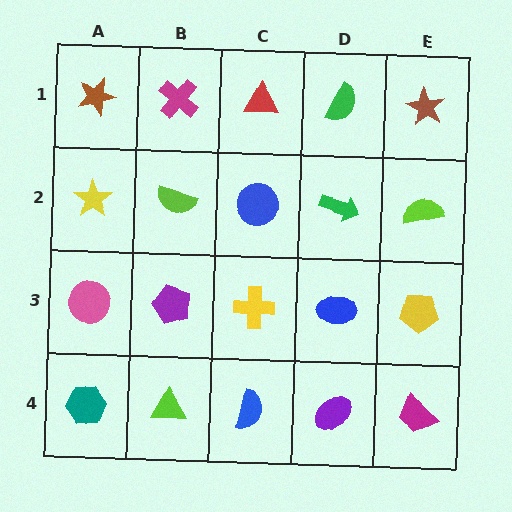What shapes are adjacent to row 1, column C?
A blue circle (row 2, column C), a magenta cross (row 1, column B), a green semicircle (row 1, column D).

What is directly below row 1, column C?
A blue circle.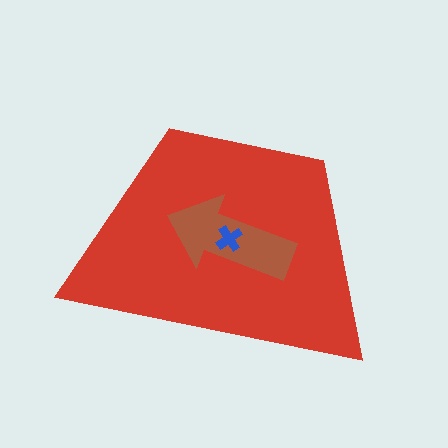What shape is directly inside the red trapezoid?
The brown arrow.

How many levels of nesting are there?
3.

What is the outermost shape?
The red trapezoid.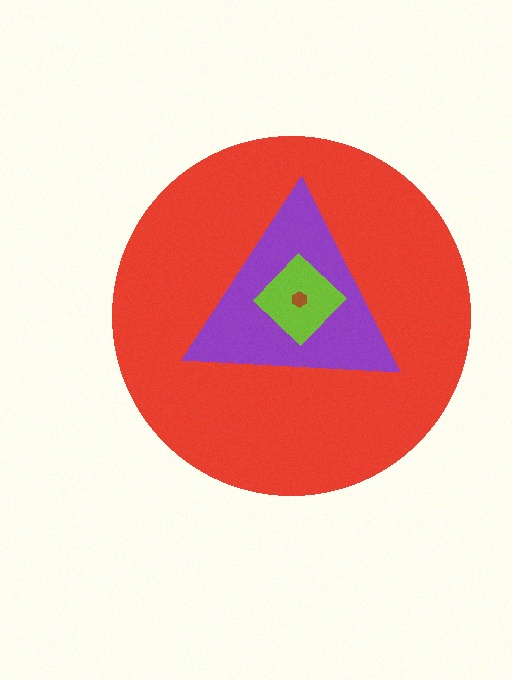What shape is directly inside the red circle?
The purple triangle.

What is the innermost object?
The brown hexagon.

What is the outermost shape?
The red circle.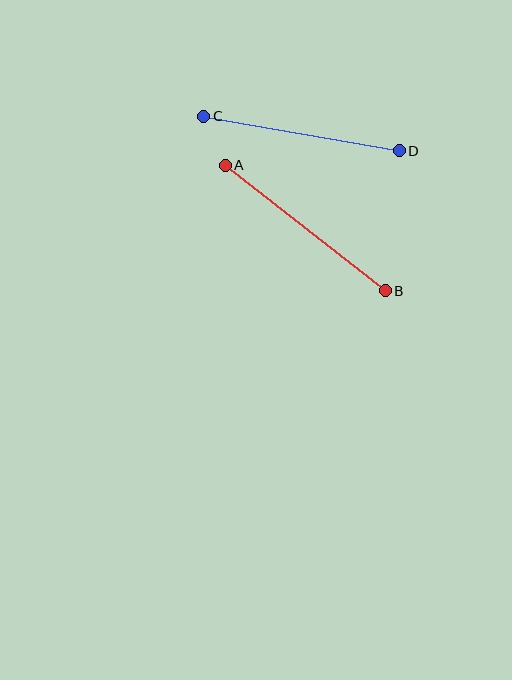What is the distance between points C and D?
The distance is approximately 199 pixels.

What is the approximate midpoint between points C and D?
The midpoint is at approximately (301, 134) pixels.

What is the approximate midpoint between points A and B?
The midpoint is at approximately (305, 228) pixels.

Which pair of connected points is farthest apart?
Points A and B are farthest apart.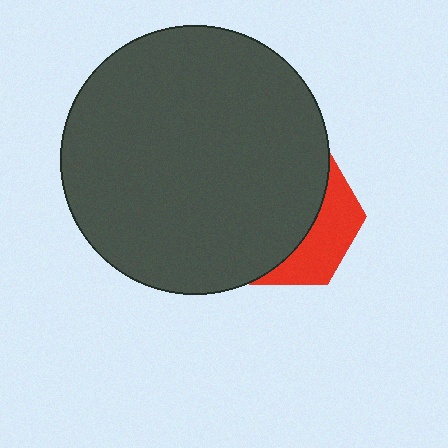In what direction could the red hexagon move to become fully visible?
The red hexagon could move right. That would shift it out from behind the dark gray circle entirely.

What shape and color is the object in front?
The object in front is a dark gray circle.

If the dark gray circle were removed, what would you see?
You would see the complete red hexagon.